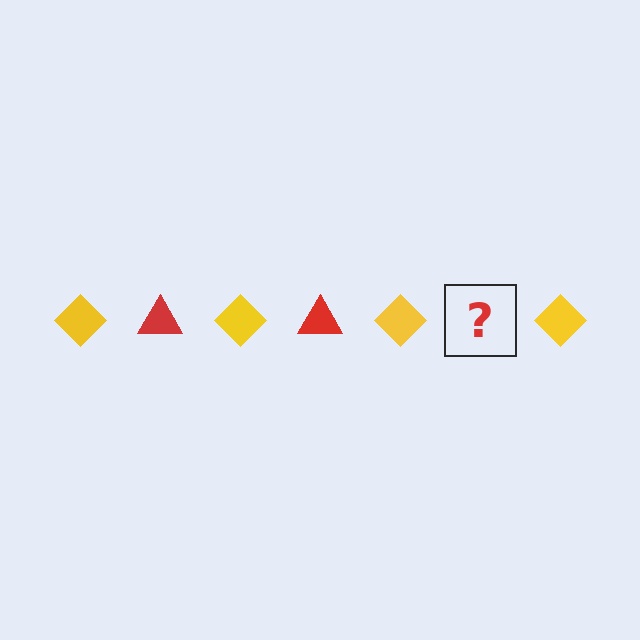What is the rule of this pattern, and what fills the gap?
The rule is that the pattern alternates between yellow diamond and red triangle. The gap should be filled with a red triangle.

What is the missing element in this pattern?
The missing element is a red triangle.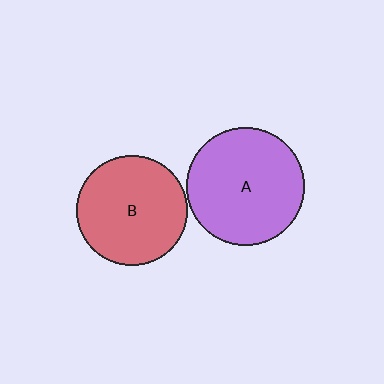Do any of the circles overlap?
No, none of the circles overlap.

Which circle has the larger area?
Circle A (purple).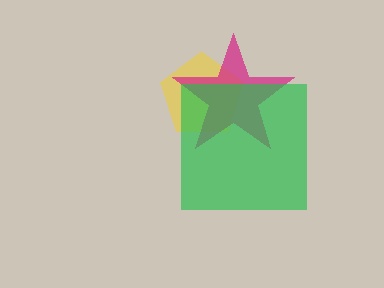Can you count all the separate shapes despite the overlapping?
Yes, there are 3 separate shapes.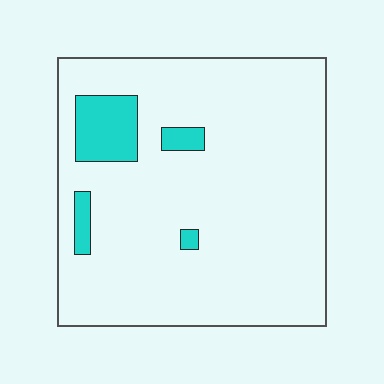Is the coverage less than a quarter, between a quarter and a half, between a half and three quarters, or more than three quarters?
Less than a quarter.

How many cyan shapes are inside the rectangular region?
4.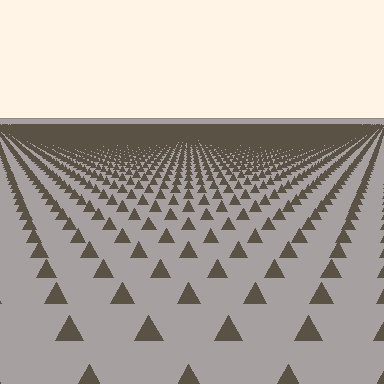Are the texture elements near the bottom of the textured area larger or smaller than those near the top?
Larger. Near the bottom, elements are closer to the viewer and appear at a bigger on-screen size.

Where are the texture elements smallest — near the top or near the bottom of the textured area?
Near the top.